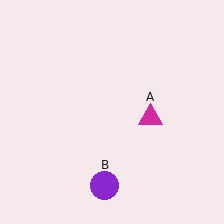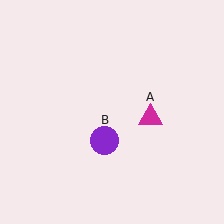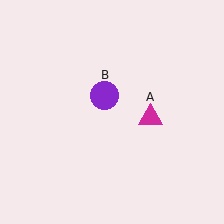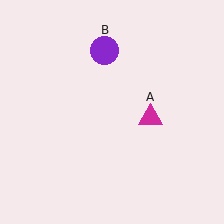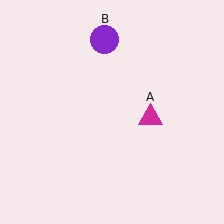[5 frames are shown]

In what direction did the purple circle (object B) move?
The purple circle (object B) moved up.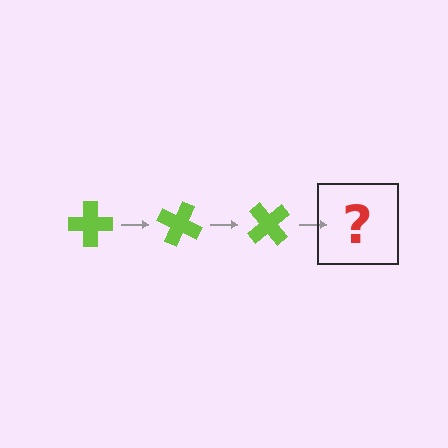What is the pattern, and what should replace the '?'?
The pattern is that the cross rotates 25 degrees each step. The '?' should be a lime cross rotated 75 degrees.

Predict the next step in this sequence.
The next step is a lime cross rotated 75 degrees.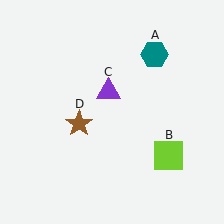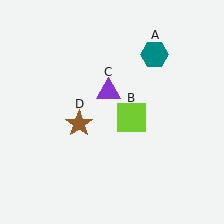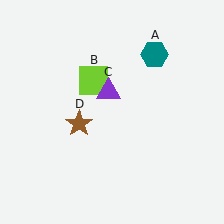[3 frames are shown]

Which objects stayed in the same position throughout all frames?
Teal hexagon (object A) and purple triangle (object C) and brown star (object D) remained stationary.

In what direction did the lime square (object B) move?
The lime square (object B) moved up and to the left.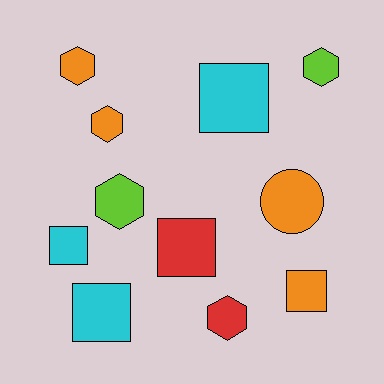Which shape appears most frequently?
Square, with 5 objects.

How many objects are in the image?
There are 11 objects.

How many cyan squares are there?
There are 3 cyan squares.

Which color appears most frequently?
Orange, with 4 objects.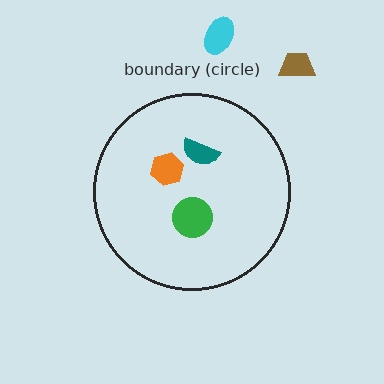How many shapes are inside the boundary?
3 inside, 2 outside.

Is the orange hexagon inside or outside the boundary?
Inside.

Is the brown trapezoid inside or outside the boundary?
Outside.